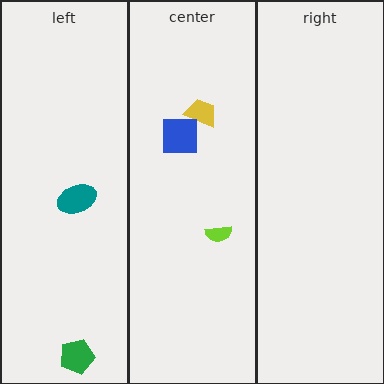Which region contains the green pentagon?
The left region.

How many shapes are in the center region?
3.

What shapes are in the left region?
The teal ellipse, the green pentagon.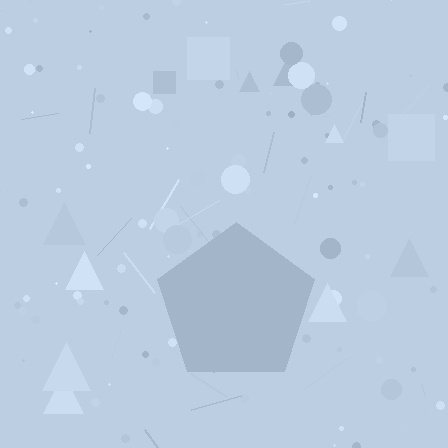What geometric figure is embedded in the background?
A pentagon is embedded in the background.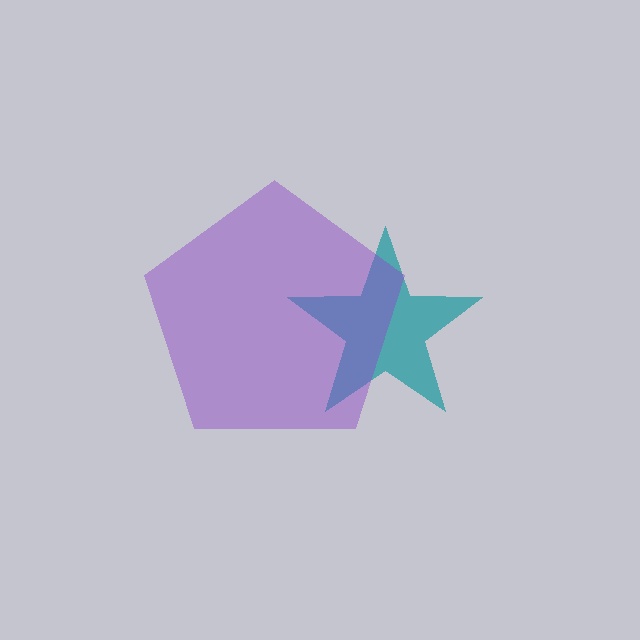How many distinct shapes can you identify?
There are 2 distinct shapes: a teal star, a purple pentagon.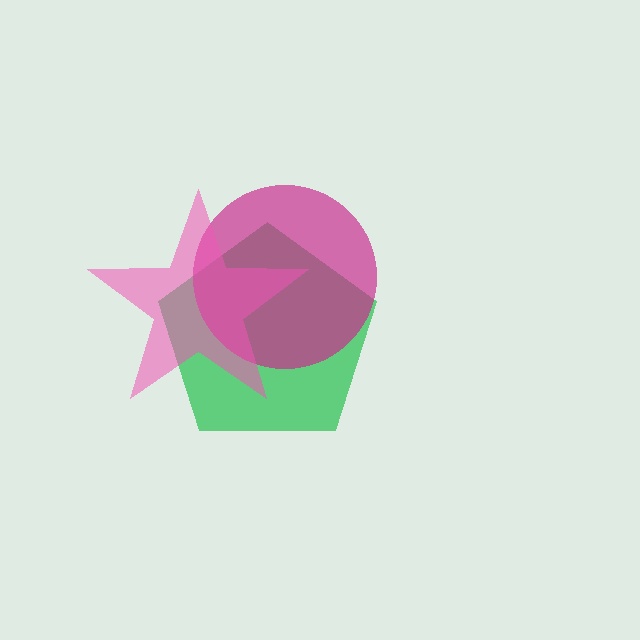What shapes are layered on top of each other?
The layered shapes are: a green pentagon, a magenta circle, a pink star.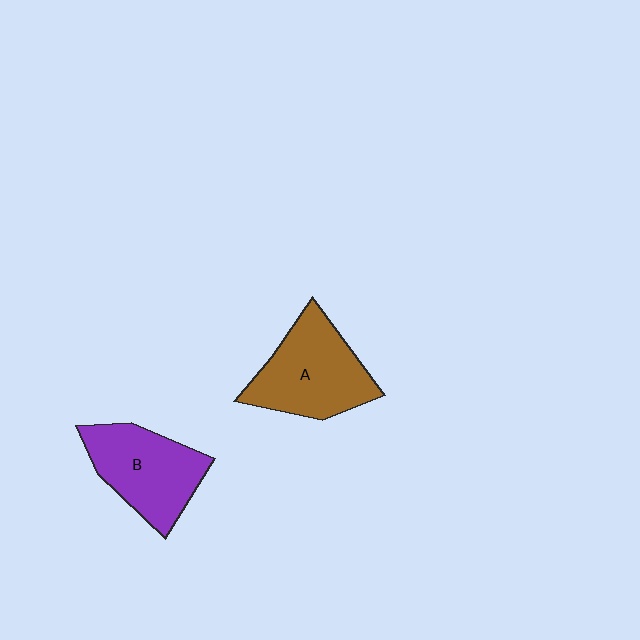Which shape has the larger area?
Shape A (brown).